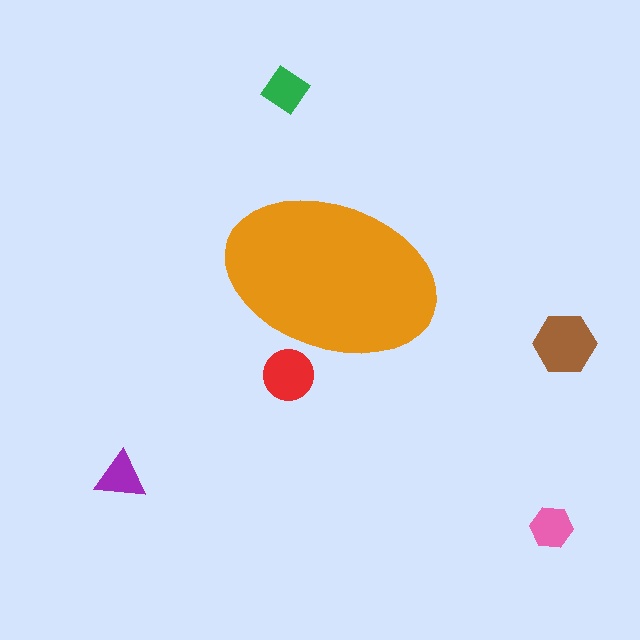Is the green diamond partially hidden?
No, the green diamond is fully visible.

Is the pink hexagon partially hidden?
No, the pink hexagon is fully visible.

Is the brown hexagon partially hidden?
No, the brown hexagon is fully visible.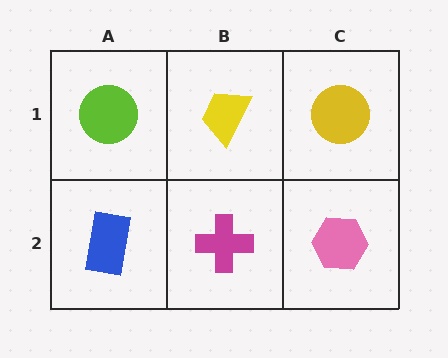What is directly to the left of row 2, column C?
A magenta cross.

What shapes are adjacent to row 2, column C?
A yellow circle (row 1, column C), a magenta cross (row 2, column B).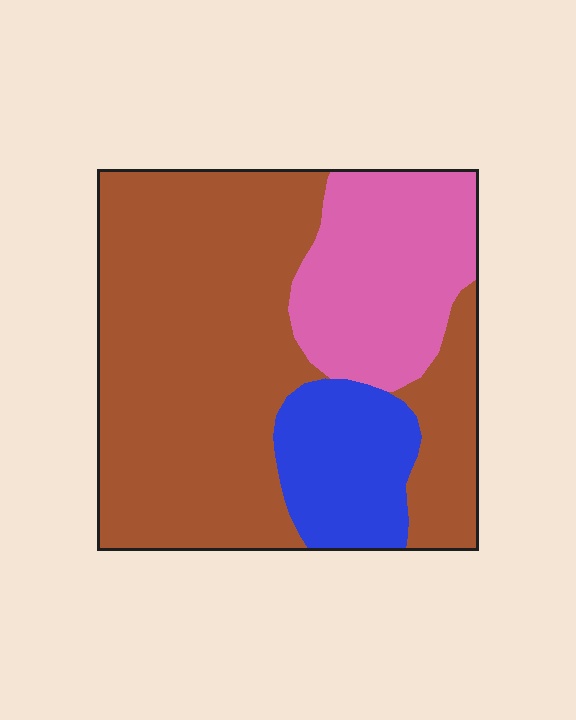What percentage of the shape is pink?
Pink covers about 25% of the shape.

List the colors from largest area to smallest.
From largest to smallest: brown, pink, blue.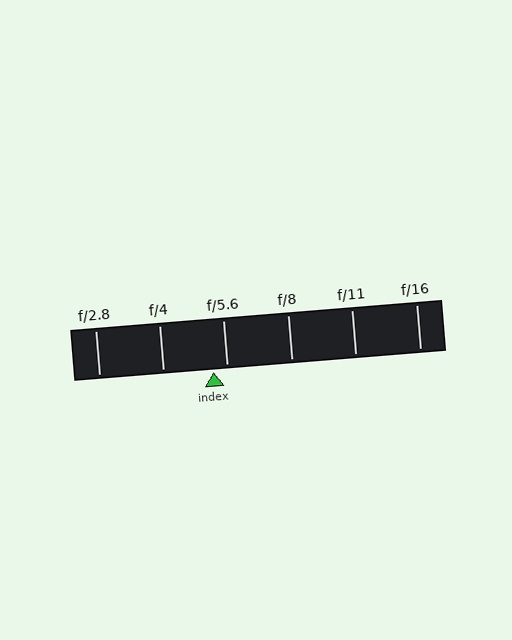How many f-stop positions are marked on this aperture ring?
There are 6 f-stop positions marked.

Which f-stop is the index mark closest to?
The index mark is closest to f/5.6.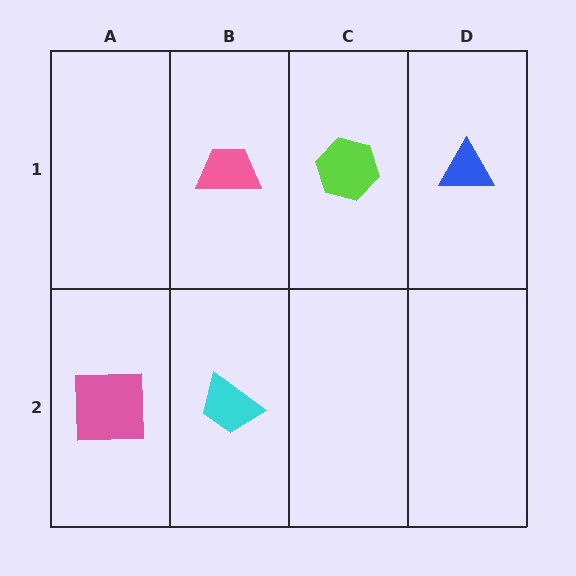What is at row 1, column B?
A pink trapezoid.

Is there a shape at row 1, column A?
No, that cell is empty.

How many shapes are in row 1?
3 shapes.